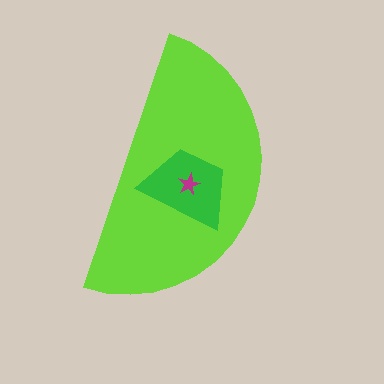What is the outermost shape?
The lime semicircle.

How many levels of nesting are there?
3.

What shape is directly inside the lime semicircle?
The green trapezoid.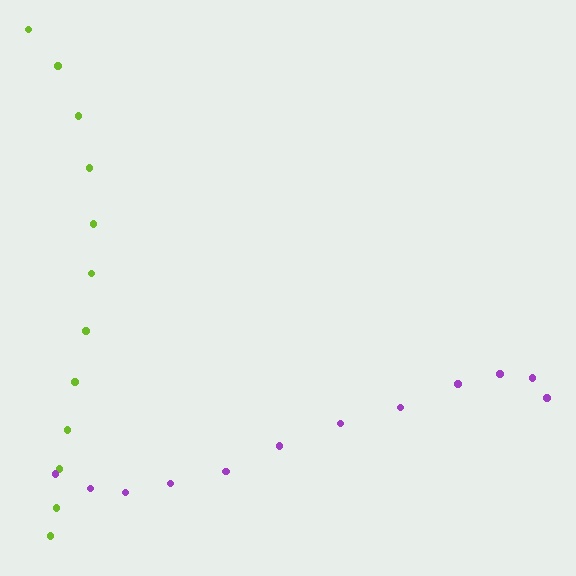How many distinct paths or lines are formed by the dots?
There are 2 distinct paths.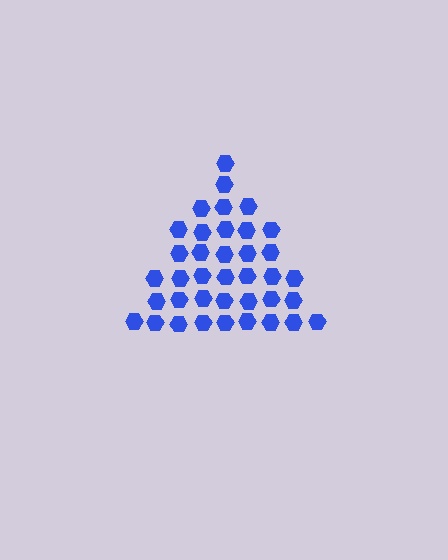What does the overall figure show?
The overall figure shows a triangle.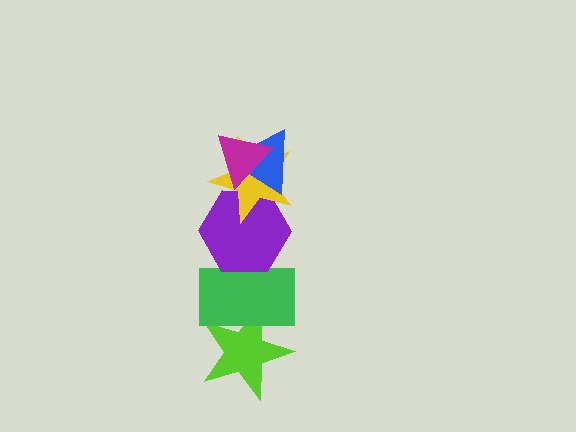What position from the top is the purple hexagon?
The purple hexagon is 4th from the top.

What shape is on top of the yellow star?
The blue triangle is on top of the yellow star.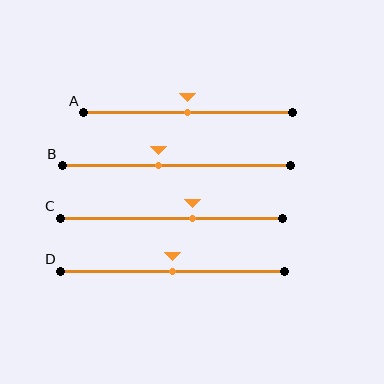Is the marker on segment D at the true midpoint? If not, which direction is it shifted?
Yes, the marker on segment D is at the true midpoint.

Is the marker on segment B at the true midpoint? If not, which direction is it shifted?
No, the marker on segment B is shifted to the left by about 8% of the segment length.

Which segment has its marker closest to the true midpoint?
Segment A has its marker closest to the true midpoint.